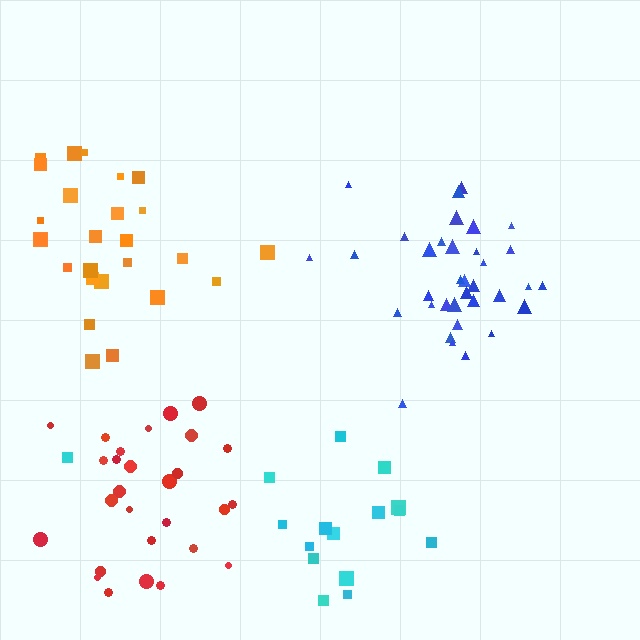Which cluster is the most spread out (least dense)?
Cyan.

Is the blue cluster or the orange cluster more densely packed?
Blue.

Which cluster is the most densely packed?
Blue.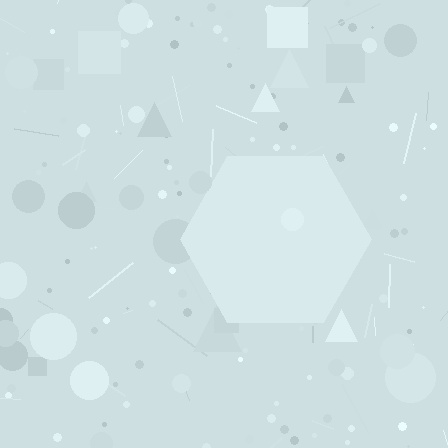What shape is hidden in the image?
A hexagon is hidden in the image.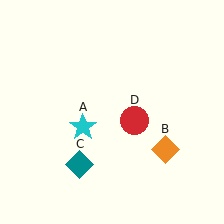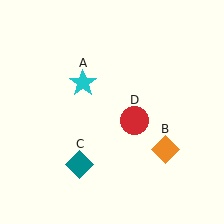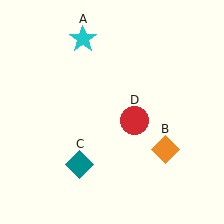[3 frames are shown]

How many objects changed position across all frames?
1 object changed position: cyan star (object A).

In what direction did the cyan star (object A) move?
The cyan star (object A) moved up.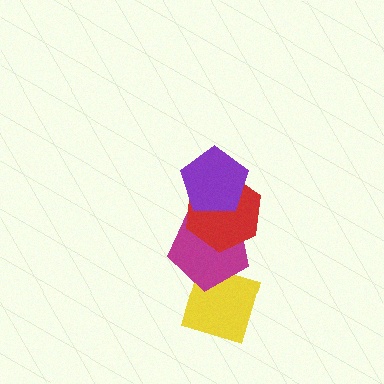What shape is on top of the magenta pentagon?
The red hexagon is on top of the magenta pentagon.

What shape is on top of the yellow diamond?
The magenta pentagon is on top of the yellow diamond.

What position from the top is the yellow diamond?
The yellow diamond is 4th from the top.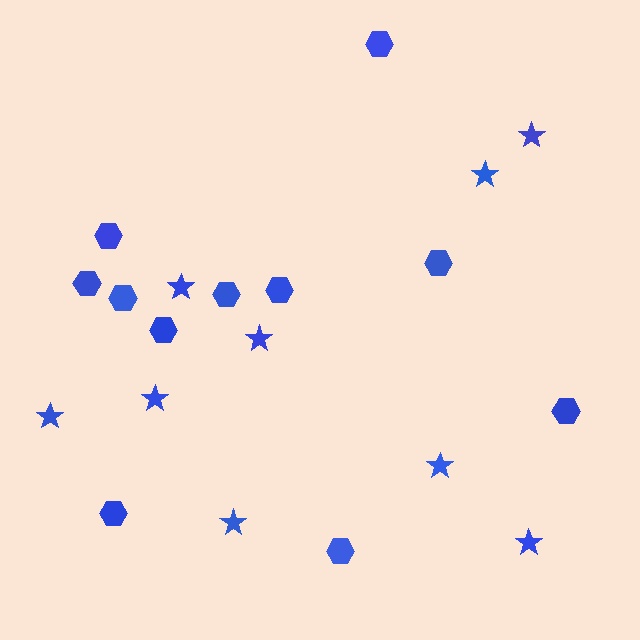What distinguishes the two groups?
There are 2 groups: one group of hexagons (11) and one group of stars (9).